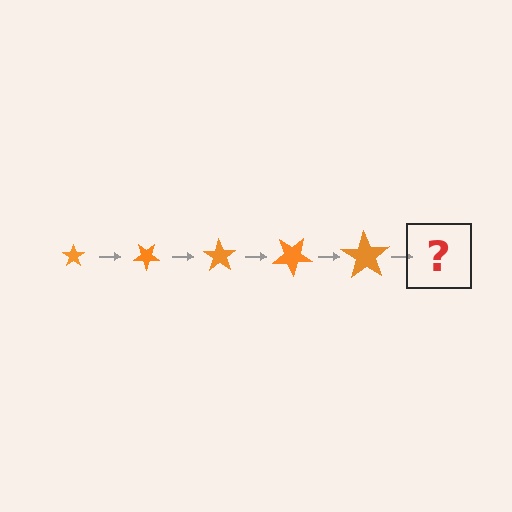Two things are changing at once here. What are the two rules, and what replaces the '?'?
The two rules are that the star grows larger each step and it rotates 35 degrees each step. The '?' should be a star, larger than the previous one and rotated 175 degrees from the start.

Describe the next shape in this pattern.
It should be a star, larger than the previous one and rotated 175 degrees from the start.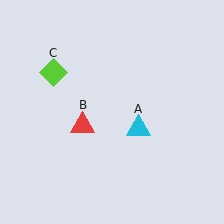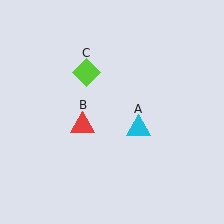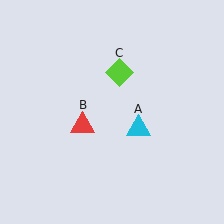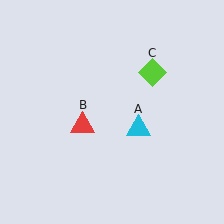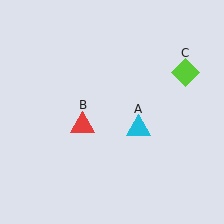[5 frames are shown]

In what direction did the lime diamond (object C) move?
The lime diamond (object C) moved right.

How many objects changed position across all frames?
1 object changed position: lime diamond (object C).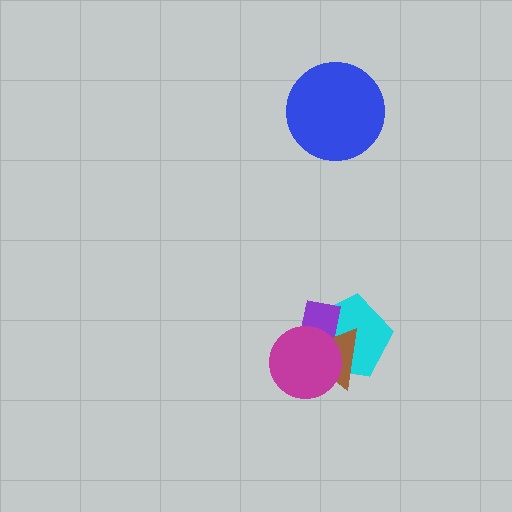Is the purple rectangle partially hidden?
Yes, it is partially covered by another shape.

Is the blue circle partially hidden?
No, no other shape covers it.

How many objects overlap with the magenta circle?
3 objects overlap with the magenta circle.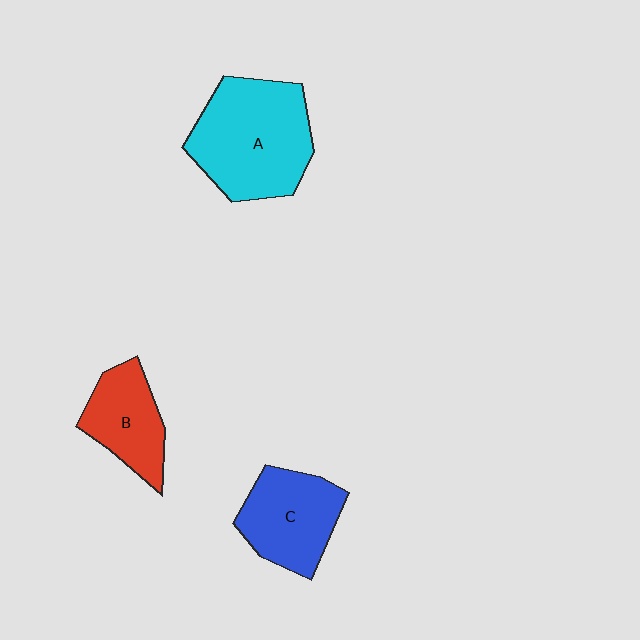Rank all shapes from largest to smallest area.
From largest to smallest: A (cyan), C (blue), B (red).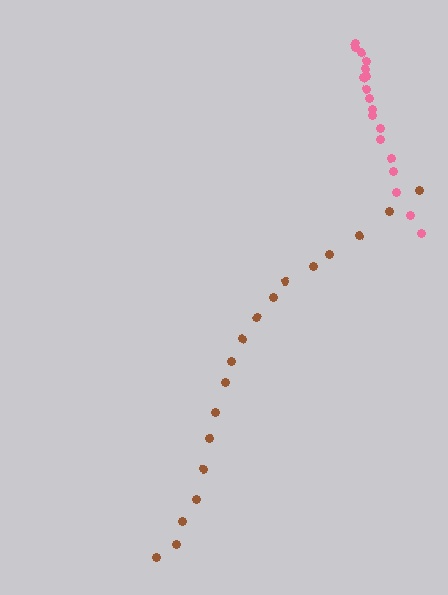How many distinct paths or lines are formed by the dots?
There are 2 distinct paths.